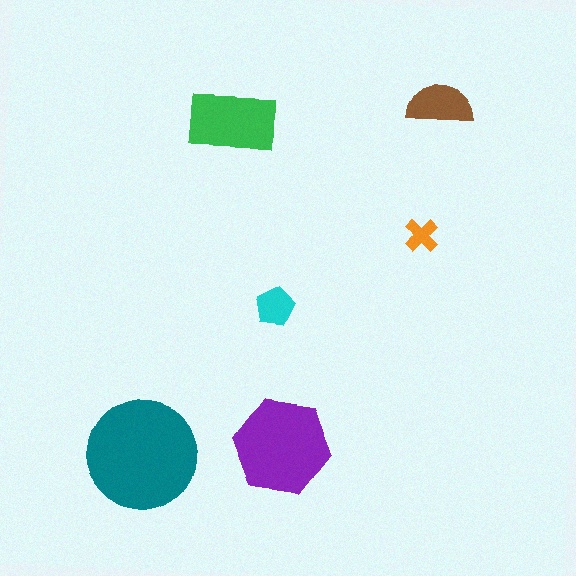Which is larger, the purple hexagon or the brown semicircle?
The purple hexagon.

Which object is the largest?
The teal circle.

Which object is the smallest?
The orange cross.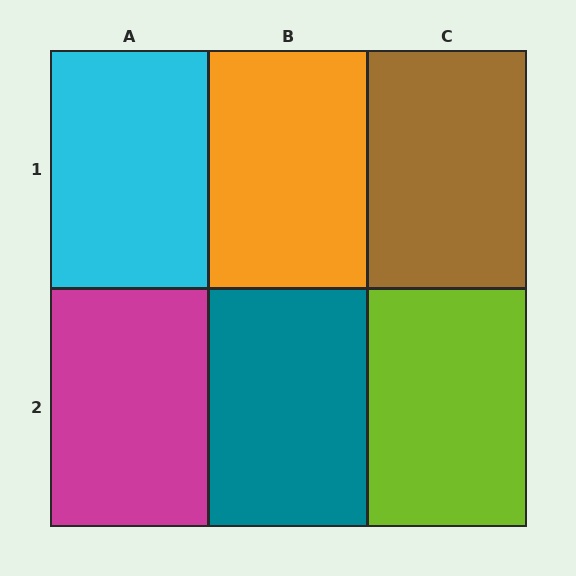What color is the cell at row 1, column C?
Brown.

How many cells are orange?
1 cell is orange.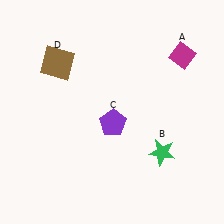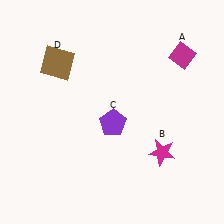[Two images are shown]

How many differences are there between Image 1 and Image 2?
There is 1 difference between the two images.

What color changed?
The star (B) changed from green in Image 1 to magenta in Image 2.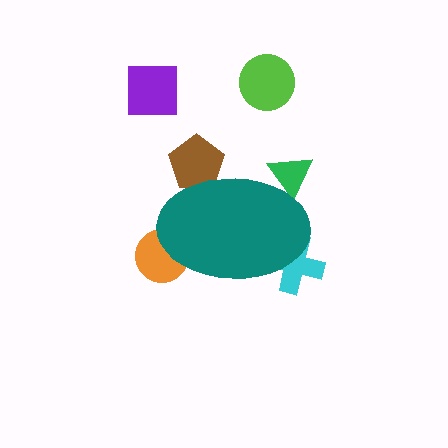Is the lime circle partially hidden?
No, the lime circle is fully visible.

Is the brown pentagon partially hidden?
Yes, the brown pentagon is partially hidden behind the teal ellipse.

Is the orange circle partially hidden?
Yes, the orange circle is partially hidden behind the teal ellipse.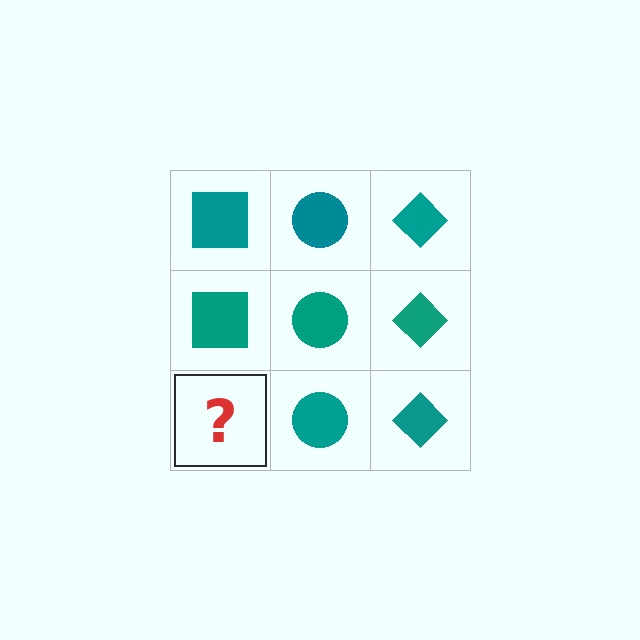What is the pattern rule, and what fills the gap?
The rule is that each column has a consistent shape. The gap should be filled with a teal square.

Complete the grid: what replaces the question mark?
The question mark should be replaced with a teal square.